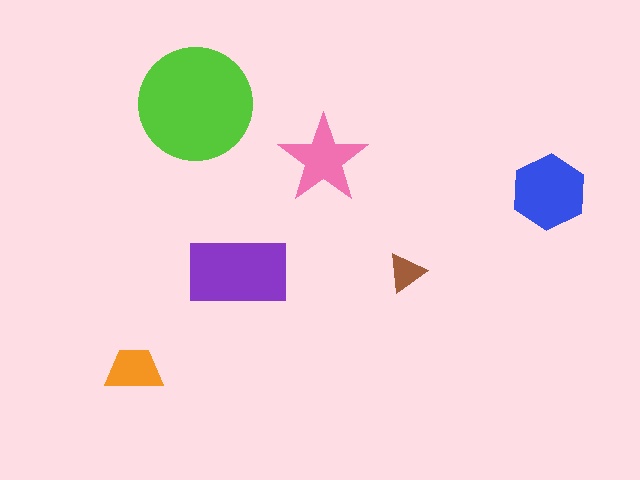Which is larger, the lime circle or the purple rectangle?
The lime circle.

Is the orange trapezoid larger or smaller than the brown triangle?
Larger.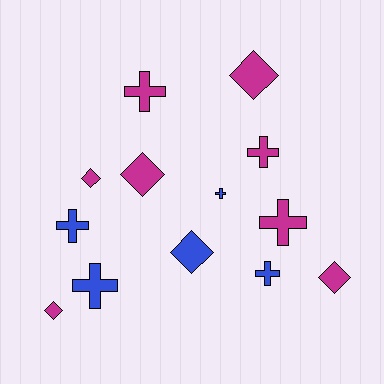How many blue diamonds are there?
There is 1 blue diamond.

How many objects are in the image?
There are 13 objects.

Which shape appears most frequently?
Cross, with 7 objects.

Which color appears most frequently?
Magenta, with 8 objects.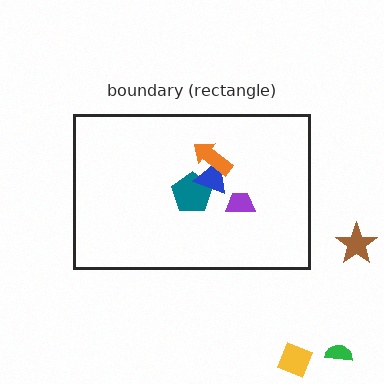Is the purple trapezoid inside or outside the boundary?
Inside.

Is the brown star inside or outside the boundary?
Outside.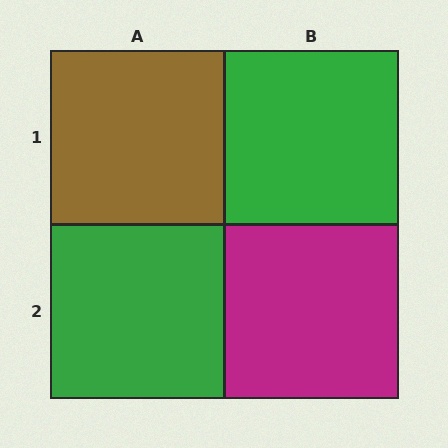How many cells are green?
2 cells are green.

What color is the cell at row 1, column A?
Brown.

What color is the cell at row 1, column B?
Green.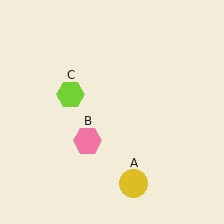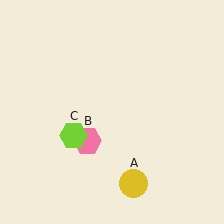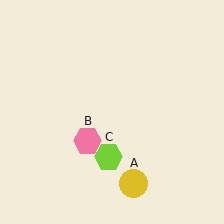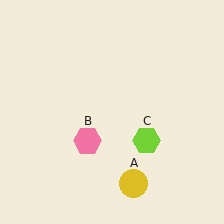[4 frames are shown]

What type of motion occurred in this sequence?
The lime hexagon (object C) rotated counterclockwise around the center of the scene.